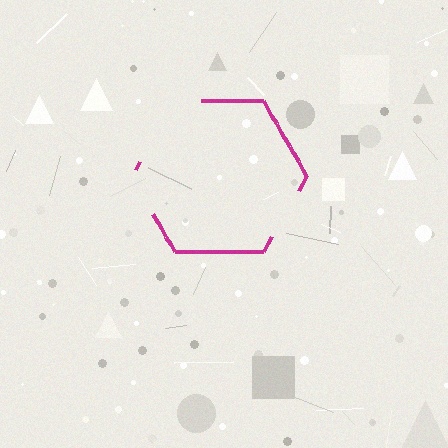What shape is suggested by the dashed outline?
The dashed outline suggests a hexagon.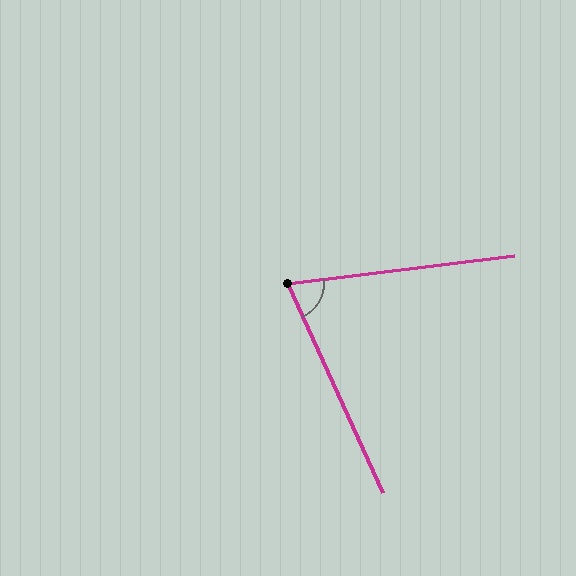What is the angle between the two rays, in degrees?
Approximately 73 degrees.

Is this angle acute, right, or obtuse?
It is acute.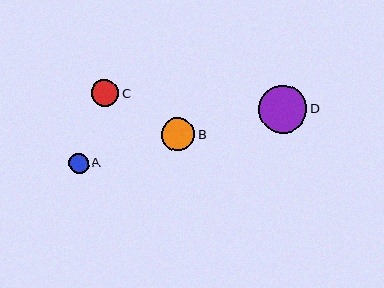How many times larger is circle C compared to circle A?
Circle C is approximately 1.4 times the size of circle A.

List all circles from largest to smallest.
From largest to smallest: D, B, C, A.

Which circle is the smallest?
Circle A is the smallest with a size of approximately 20 pixels.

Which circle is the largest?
Circle D is the largest with a size of approximately 48 pixels.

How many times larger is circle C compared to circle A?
Circle C is approximately 1.4 times the size of circle A.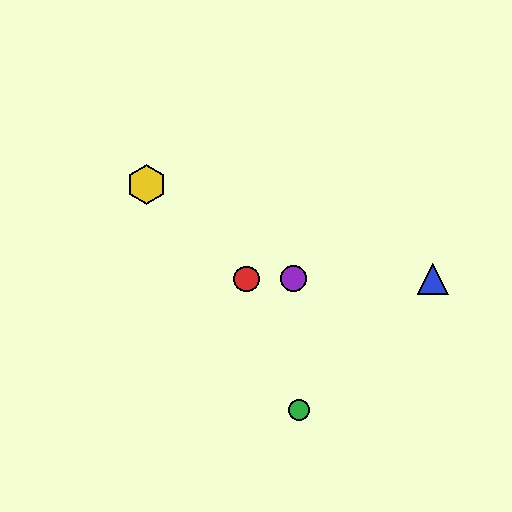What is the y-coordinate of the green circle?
The green circle is at y≈410.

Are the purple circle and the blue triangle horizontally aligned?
Yes, both are at y≈279.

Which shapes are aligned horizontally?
The red circle, the blue triangle, the purple circle are aligned horizontally.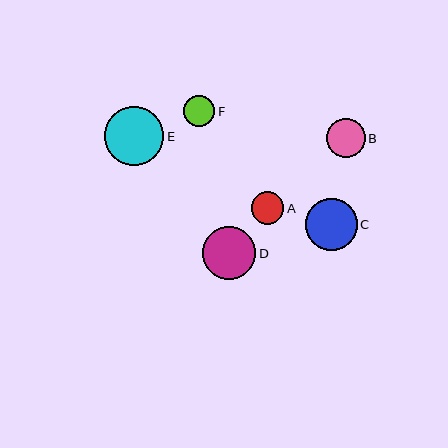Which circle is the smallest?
Circle F is the smallest with a size of approximately 31 pixels.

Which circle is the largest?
Circle E is the largest with a size of approximately 59 pixels.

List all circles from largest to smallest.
From largest to smallest: E, D, C, B, A, F.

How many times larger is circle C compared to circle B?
Circle C is approximately 1.3 times the size of circle B.